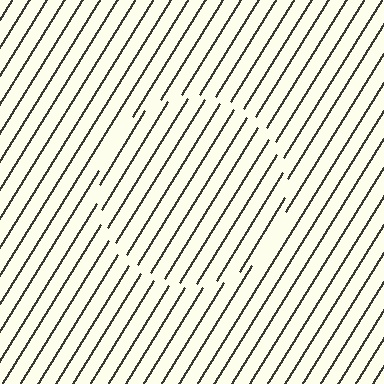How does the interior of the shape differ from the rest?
The interior of the shape contains the same grating, shifted by half a period — the contour is defined by the phase discontinuity where line-ends from the inner and outer gratings abut.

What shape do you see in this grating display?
An illusory circle. The interior of the shape contains the same grating, shifted by half a period — the contour is defined by the phase discontinuity where line-ends from the inner and outer gratings abut.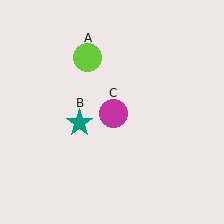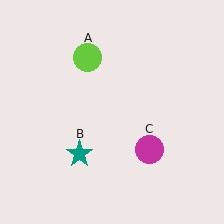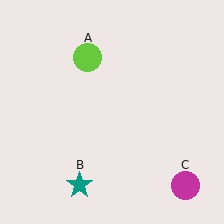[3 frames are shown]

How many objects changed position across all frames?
2 objects changed position: teal star (object B), magenta circle (object C).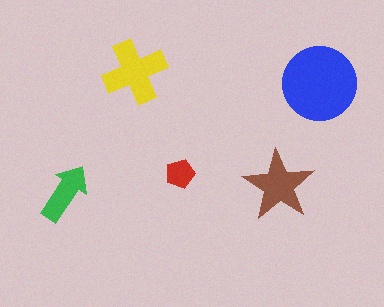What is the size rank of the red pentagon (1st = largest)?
5th.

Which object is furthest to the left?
The green arrow is leftmost.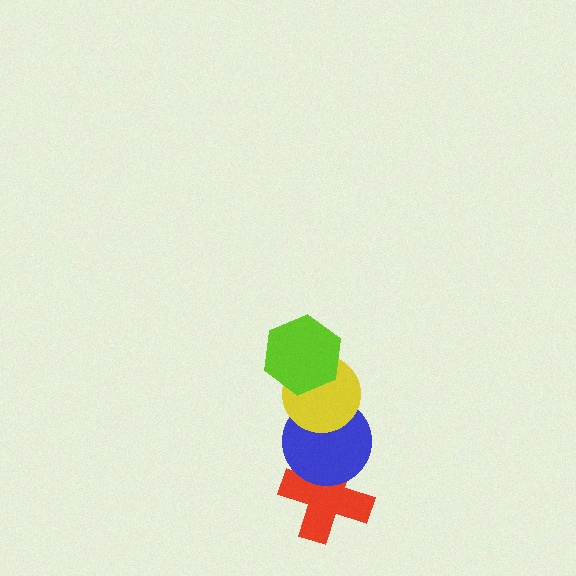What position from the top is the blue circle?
The blue circle is 3rd from the top.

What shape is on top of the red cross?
The blue circle is on top of the red cross.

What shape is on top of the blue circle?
The yellow circle is on top of the blue circle.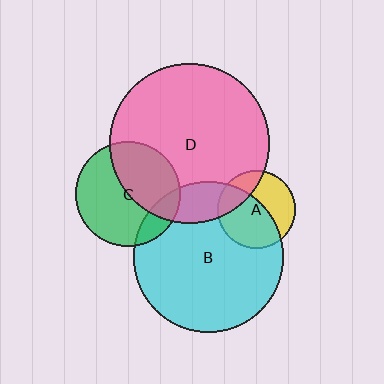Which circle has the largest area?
Circle D (pink).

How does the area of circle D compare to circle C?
Approximately 2.3 times.